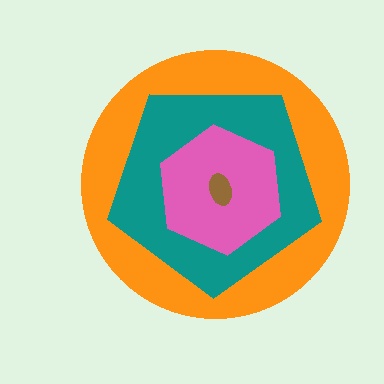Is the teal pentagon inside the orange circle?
Yes.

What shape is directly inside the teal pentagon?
The pink hexagon.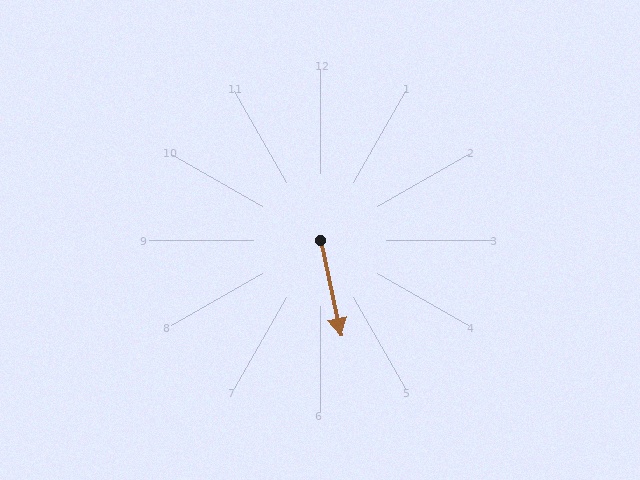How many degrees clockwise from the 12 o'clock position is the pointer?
Approximately 168 degrees.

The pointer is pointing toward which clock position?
Roughly 6 o'clock.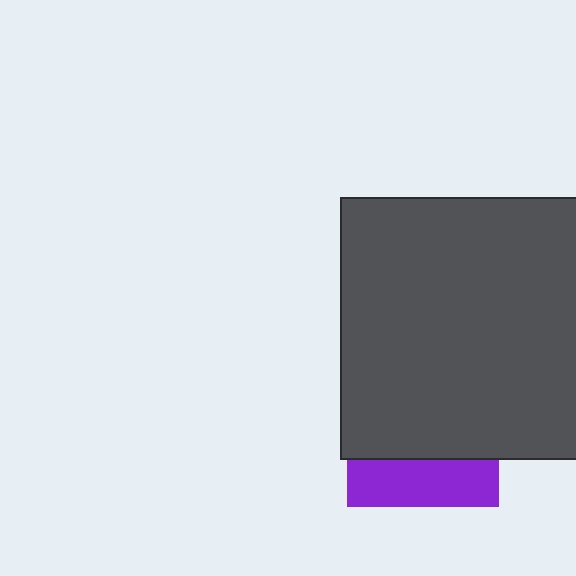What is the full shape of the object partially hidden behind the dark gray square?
The partially hidden object is a purple square.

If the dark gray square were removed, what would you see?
You would see the complete purple square.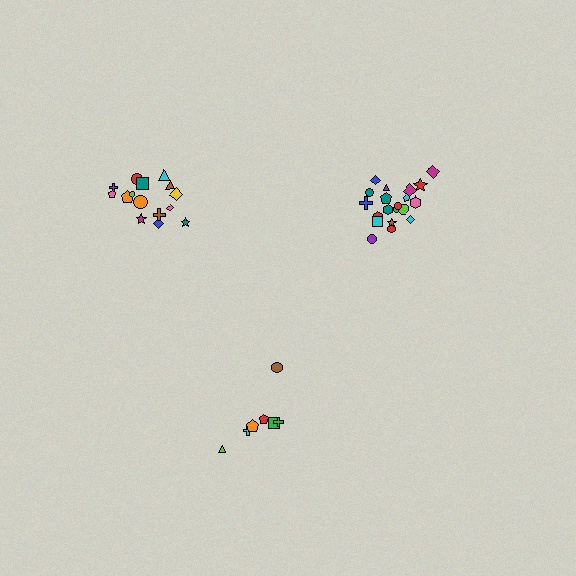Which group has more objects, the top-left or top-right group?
The top-right group.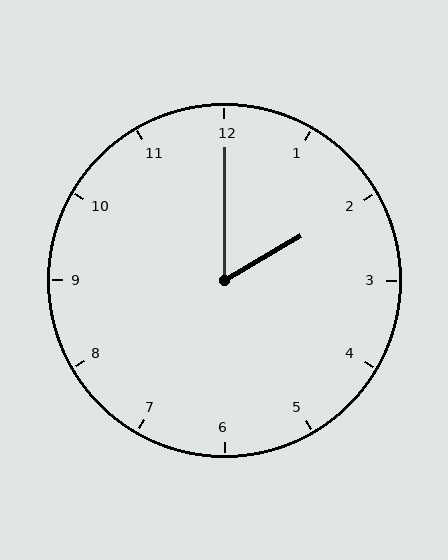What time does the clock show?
2:00.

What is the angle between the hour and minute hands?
Approximately 60 degrees.